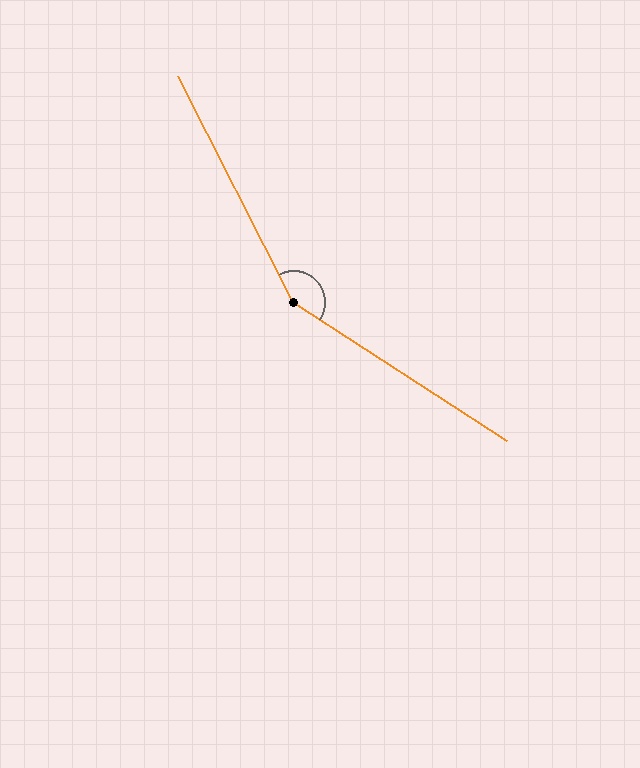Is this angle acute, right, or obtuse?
It is obtuse.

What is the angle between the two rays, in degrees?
Approximately 150 degrees.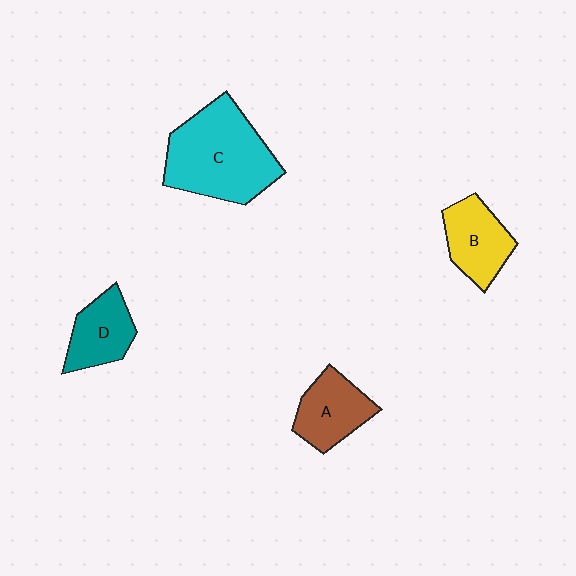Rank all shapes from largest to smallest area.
From largest to smallest: C (cyan), B (yellow), A (brown), D (teal).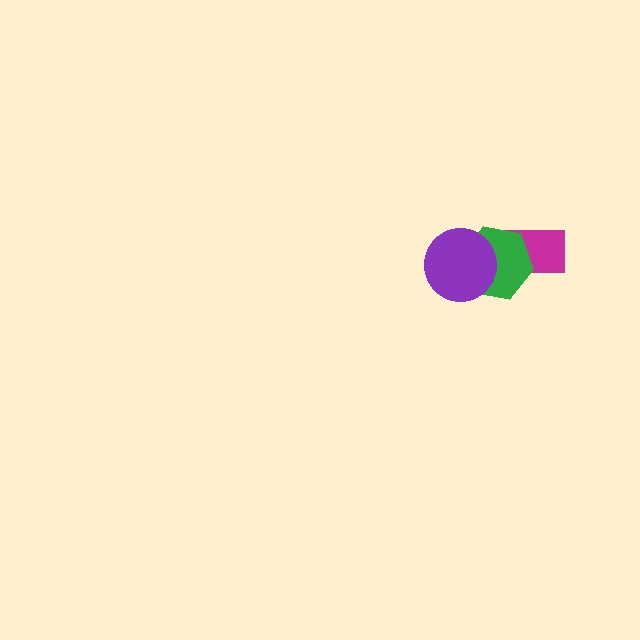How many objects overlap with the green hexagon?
2 objects overlap with the green hexagon.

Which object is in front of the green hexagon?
The purple circle is in front of the green hexagon.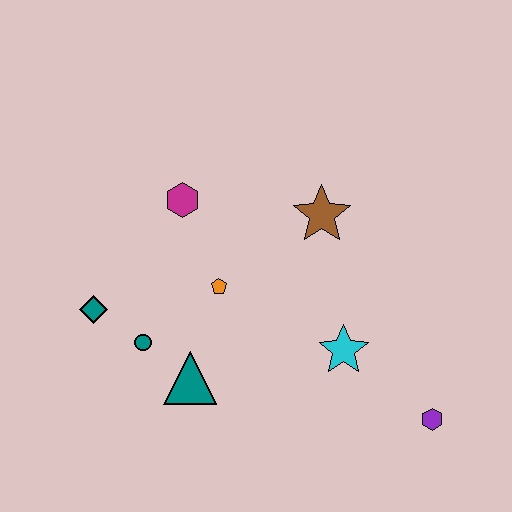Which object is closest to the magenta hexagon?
The orange pentagon is closest to the magenta hexagon.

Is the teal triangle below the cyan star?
Yes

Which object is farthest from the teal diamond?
The purple hexagon is farthest from the teal diamond.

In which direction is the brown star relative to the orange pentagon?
The brown star is to the right of the orange pentagon.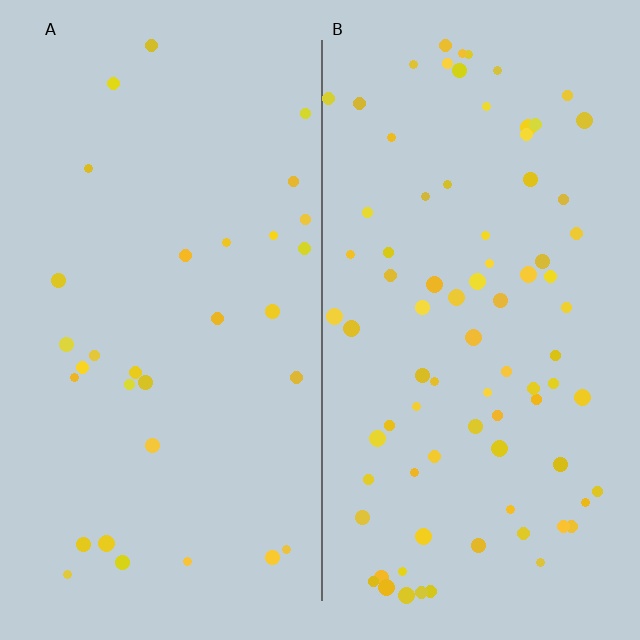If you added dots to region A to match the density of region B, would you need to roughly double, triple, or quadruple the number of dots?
Approximately triple.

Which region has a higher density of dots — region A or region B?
B (the right).